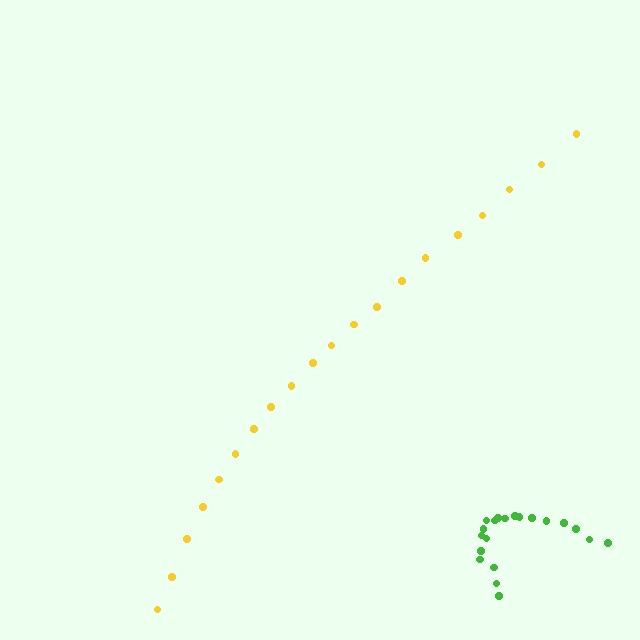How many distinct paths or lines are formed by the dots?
There are 2 distinct paths.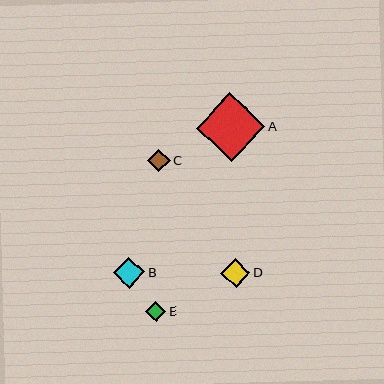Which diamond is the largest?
Diamond A is the largest with a size of approximately 68 pixels.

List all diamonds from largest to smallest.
From largest to smallest: A, B, D, C, E.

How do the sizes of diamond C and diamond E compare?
Diamond C and diamond E are approximately the same size.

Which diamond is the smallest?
Diamond E is the smallest with a size of approximately 21 pixels.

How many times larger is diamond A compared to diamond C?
Diamond A is approximately 3.1 times the size of diamond C.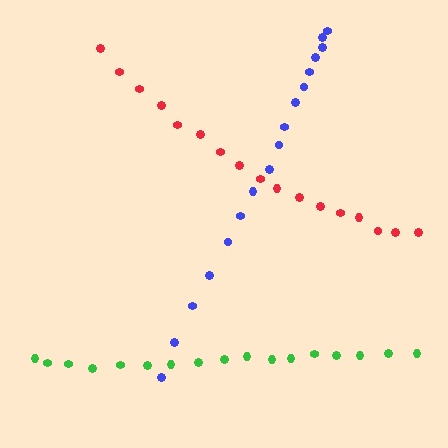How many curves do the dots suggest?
There are 3 distinct paths.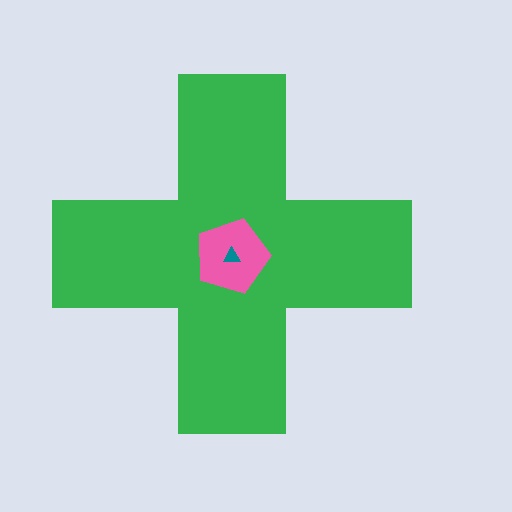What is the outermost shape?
The green cross.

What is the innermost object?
The teal triangle.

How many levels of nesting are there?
3.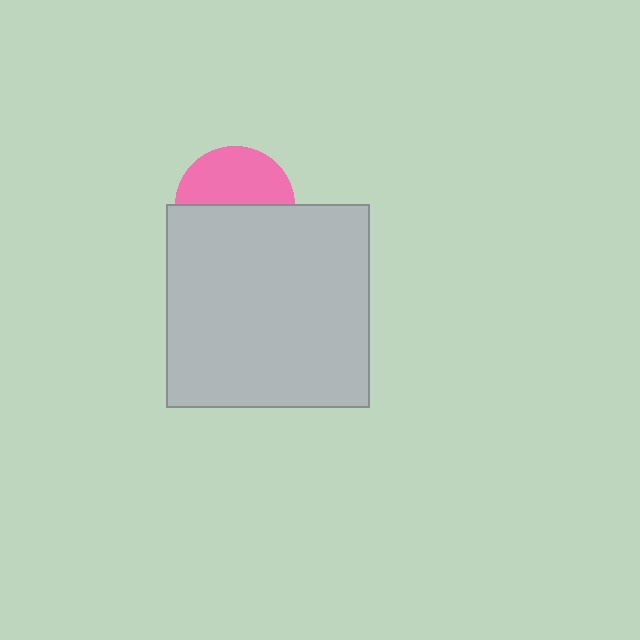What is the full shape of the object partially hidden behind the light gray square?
The partially hidden object is a pink circle.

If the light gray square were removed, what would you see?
You would see the complete pink circle.